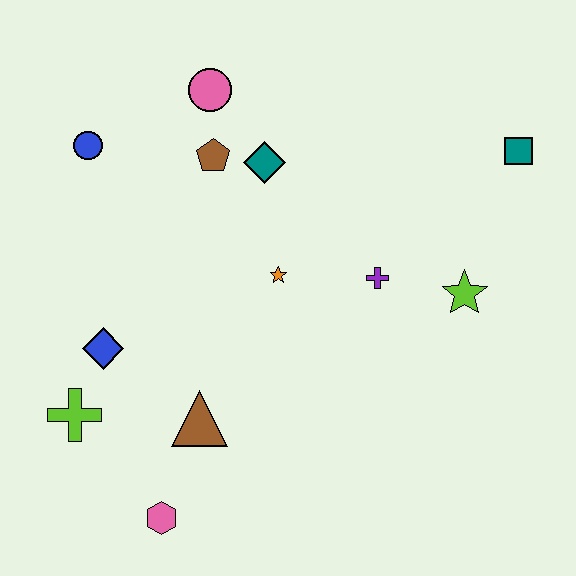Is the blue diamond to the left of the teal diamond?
Yes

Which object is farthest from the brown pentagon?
The pink hexagon is farthest from the brown pentagon.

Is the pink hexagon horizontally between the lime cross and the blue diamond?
No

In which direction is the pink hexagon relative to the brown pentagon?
The pink hexagon is below the brown pentagon.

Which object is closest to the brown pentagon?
The teal diamond is closest to the brown pentagon.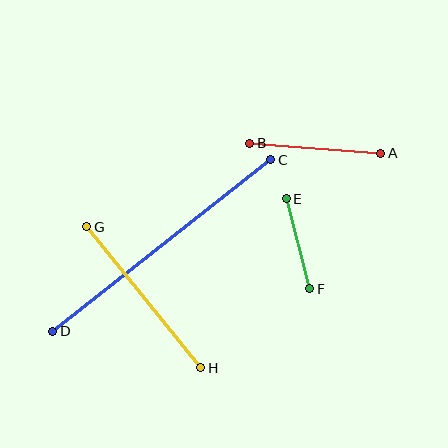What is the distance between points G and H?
The distance is approximately 181 pixels.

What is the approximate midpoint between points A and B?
The midpoint is at approximately (315, 148) pixels.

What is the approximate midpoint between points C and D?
The midpoint is at approximately (162, 246) pixels.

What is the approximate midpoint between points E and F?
The midpoint is at approximately (298, 244) pixels.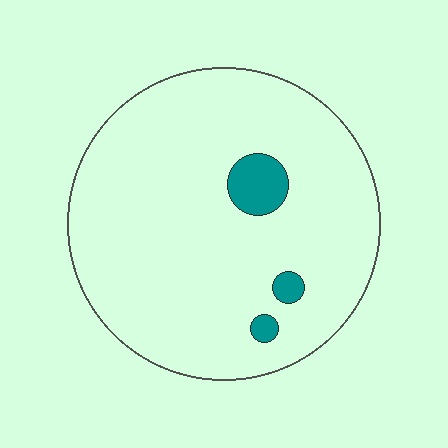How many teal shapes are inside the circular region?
3.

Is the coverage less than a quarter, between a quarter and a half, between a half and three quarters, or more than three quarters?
Less than a quarter.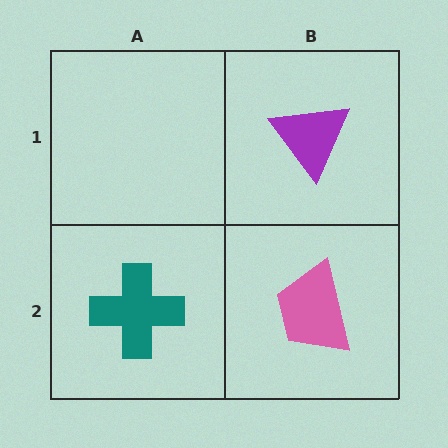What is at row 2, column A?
A teal cross.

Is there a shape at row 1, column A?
No, that cell is empty.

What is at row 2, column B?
A pink trapezoid.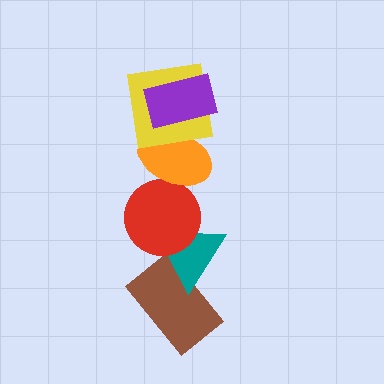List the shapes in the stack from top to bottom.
From top to bottom: the purple rectangle, the yellow square, the orange ellipse, the red circle, the teal triangle, the brown rectangle.